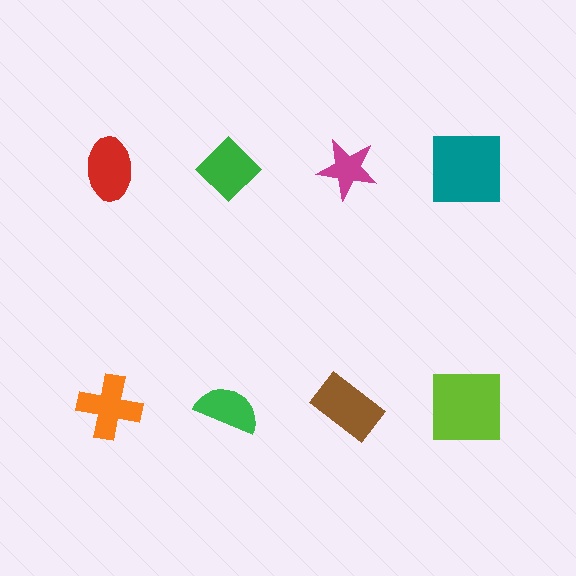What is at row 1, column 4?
A teal square.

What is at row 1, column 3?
A magenta star.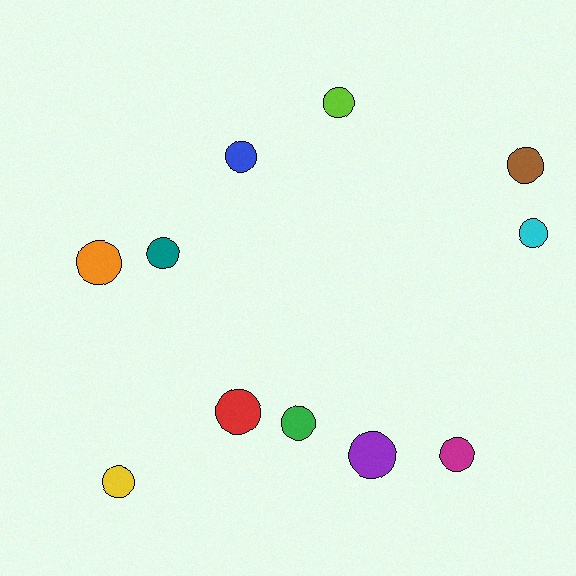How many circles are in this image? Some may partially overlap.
There are 11 circles.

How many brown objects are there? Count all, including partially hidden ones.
There is 1 brown object.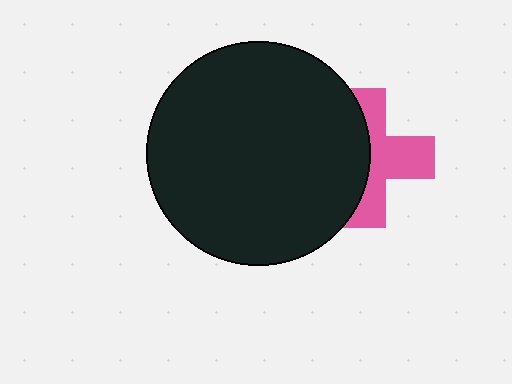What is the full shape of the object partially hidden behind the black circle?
The partially hidden object is a pink cross.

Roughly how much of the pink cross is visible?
About half of it is visible (roughly 52%).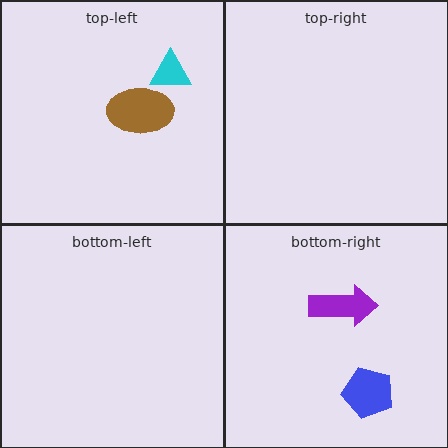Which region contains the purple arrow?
The bottom-right region.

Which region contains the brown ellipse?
The top-left region.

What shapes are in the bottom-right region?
The purple arrow, the blue pentagon.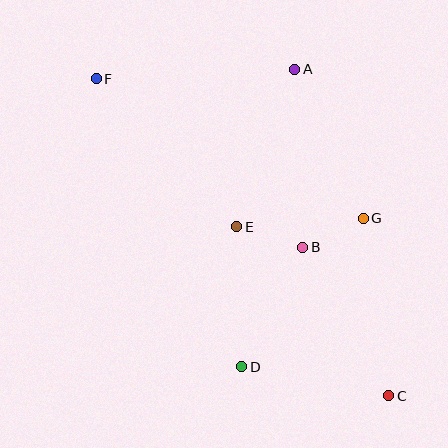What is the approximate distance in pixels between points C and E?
The distance between C and E is approximately 228 pixels.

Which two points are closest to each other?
Points B and G are closest to each other.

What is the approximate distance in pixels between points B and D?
The distance between B and D is approximately 134 pixels.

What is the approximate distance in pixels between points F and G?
The distance between F and G is approximately 301 pixels.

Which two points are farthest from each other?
Points C and F are farthest from each other.